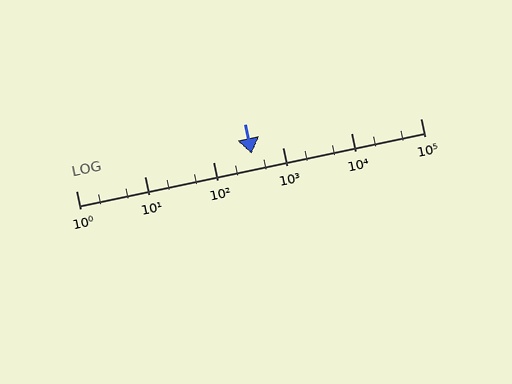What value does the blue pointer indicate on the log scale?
The pointer indicates approximately 360.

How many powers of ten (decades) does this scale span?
The scale spans 5 decades, from 1 to 100000.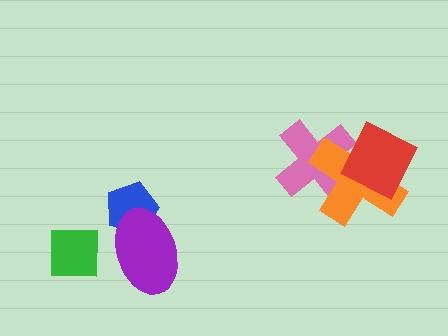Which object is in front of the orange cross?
The red square is in front of the orange cross.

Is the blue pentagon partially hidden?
Yes, it is partially covered by another shape.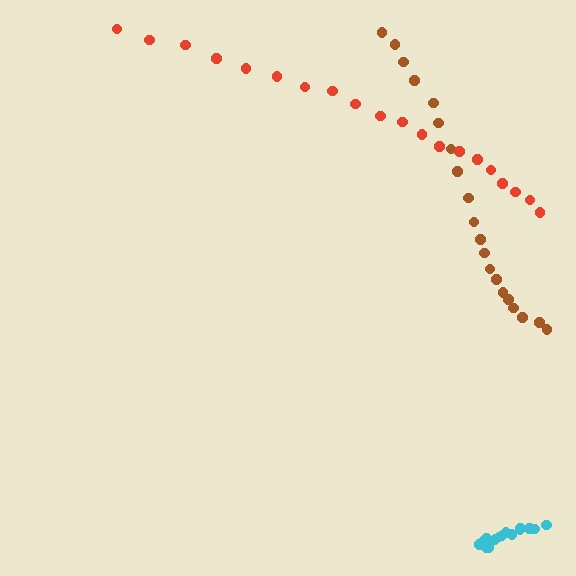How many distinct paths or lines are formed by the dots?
There are 3 distinct paths.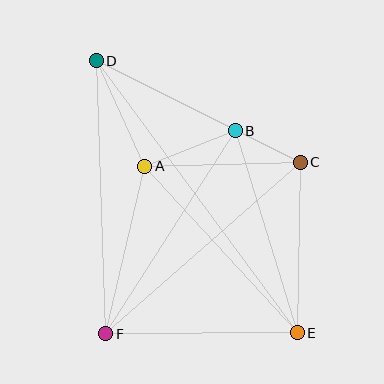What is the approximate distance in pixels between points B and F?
The distance between B and F is approximately 241 pixels.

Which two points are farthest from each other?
Points D and E are farthest from each other.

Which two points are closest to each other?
Points B and C are closest to each other.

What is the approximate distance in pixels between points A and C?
The distance between A and C is approximately 155 pixels.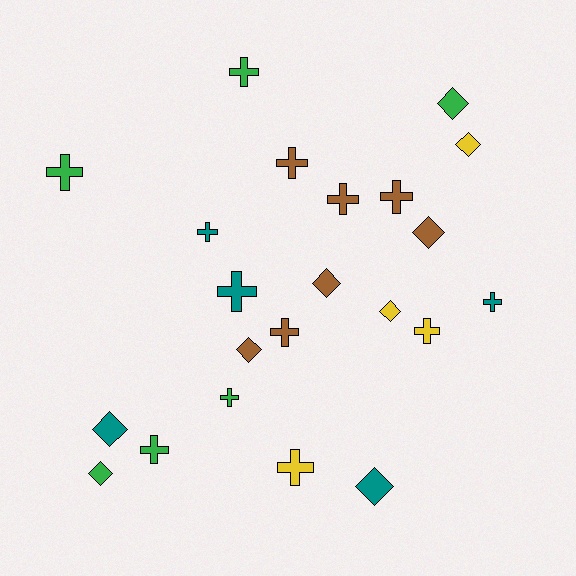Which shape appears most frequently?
Cross, with 13 objects.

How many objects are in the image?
There are 22 objects.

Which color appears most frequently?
Brown, with 7 objects.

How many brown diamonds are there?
There are 3 brown diamonds.